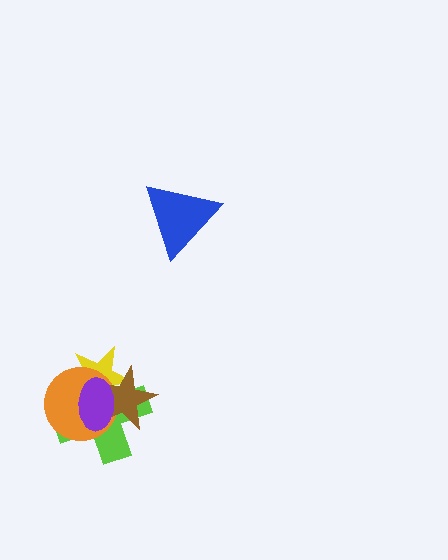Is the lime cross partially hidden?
Yes, it is partially covered by another shape.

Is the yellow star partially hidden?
Yes, it is partially covered by another shape.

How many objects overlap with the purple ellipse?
4 objects overlap with the purple ellipse.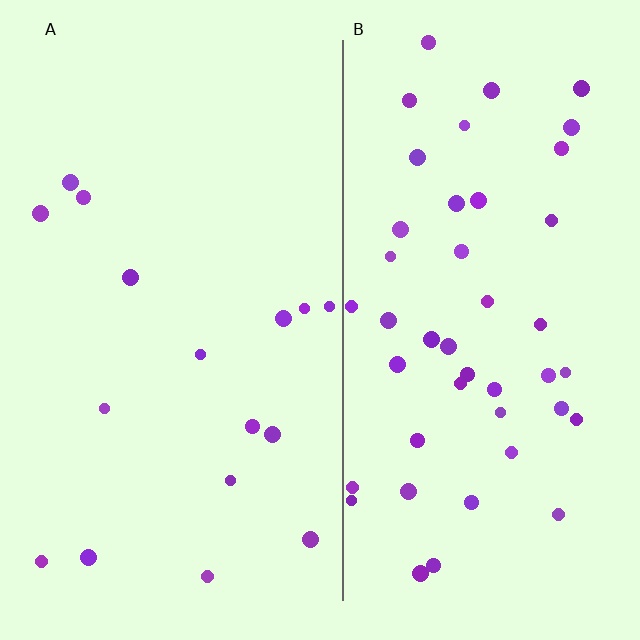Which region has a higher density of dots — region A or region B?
B (the right).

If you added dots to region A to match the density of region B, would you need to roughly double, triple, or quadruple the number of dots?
Approximately triple.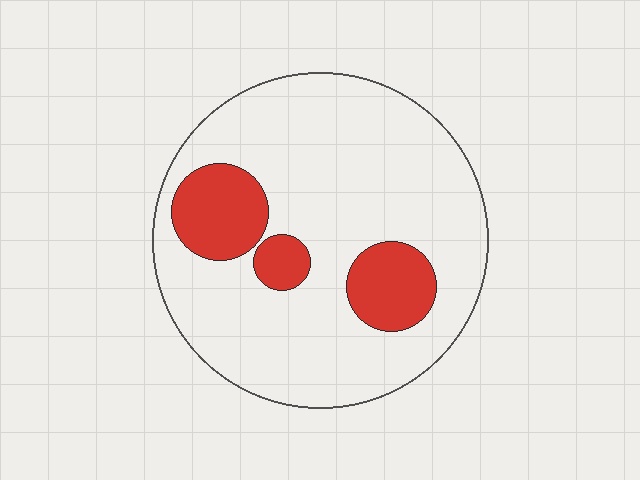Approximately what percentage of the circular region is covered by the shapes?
Approximately 20%.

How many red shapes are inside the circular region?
3.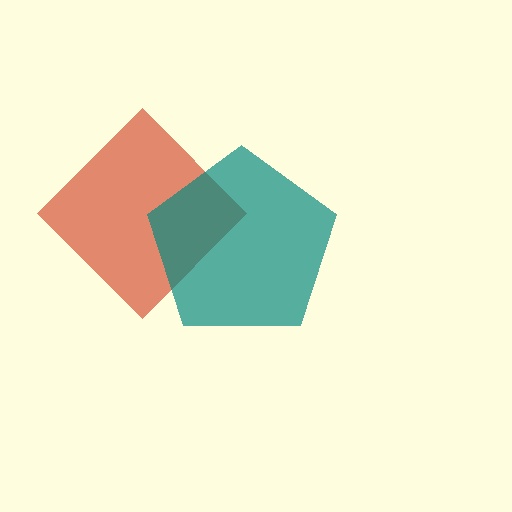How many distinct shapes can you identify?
There are 2 distinct shapes: a red diamond, a teal pentagon.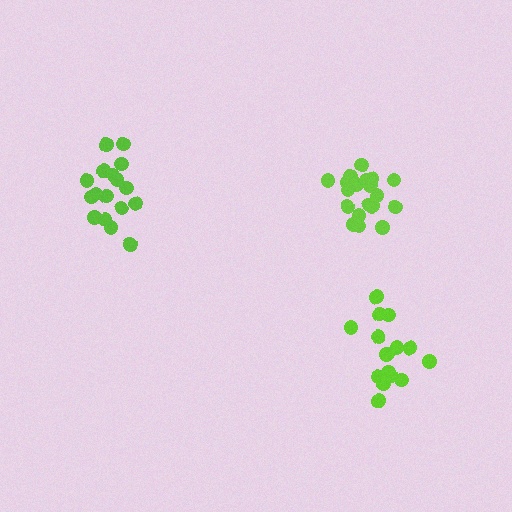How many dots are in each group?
Group 1: 17 dots, Group 2: 17 dots, Group 3: 19 dots (53 total).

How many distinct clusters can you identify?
There are 3 distinct clusters.